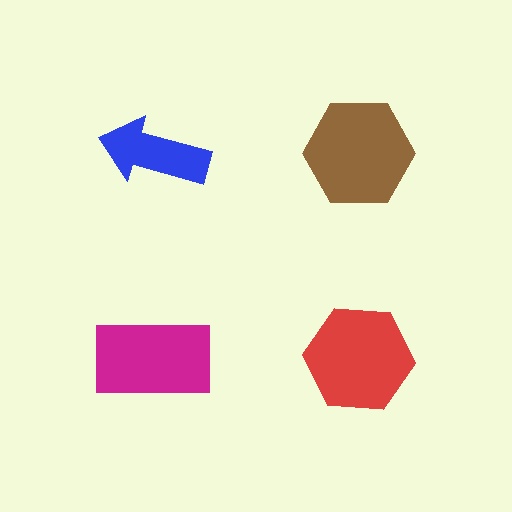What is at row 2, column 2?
A red hexagon.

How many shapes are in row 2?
2 shapes.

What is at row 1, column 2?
A brown hexagon.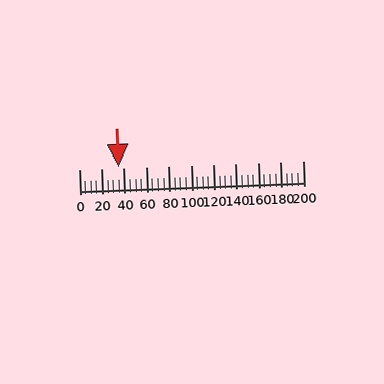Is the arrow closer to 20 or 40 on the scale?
The arrow is closer to 40.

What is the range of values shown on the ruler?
The ruler shows values from 0 to 200.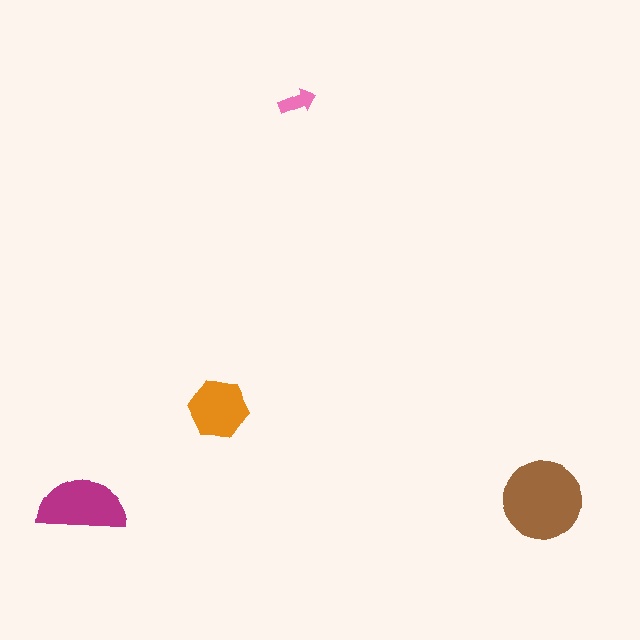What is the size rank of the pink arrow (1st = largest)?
4th.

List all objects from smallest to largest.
The pink arrow, the orange hexagon, the magenta semicircle, the brown circle.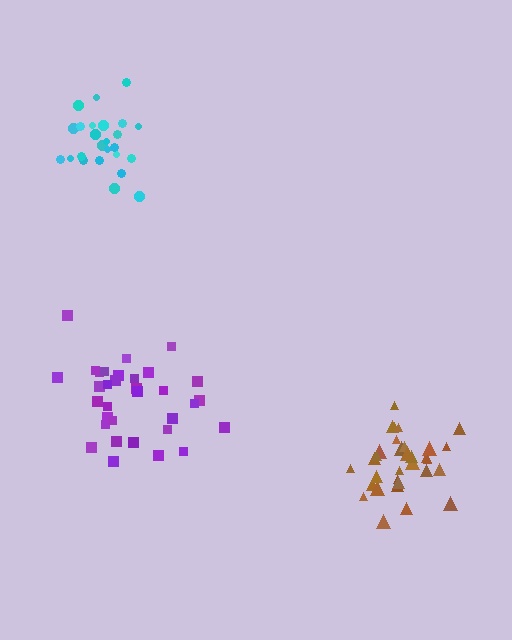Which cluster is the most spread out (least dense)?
Purple.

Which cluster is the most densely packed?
Brown.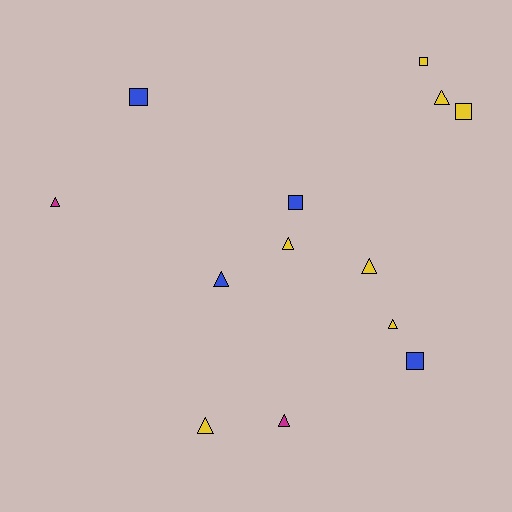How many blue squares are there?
There are 3 blue squares.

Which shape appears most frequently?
Triangle, with 8 objects.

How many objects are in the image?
There are 13 objects.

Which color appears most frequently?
Yellow, with 7 objects.